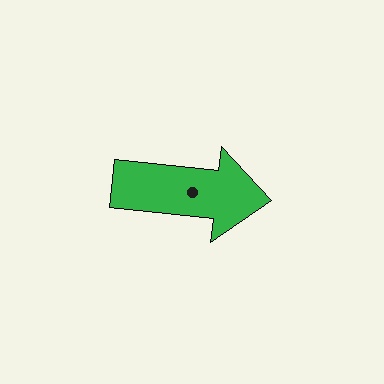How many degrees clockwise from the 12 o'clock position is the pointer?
Approximately 96 degrees.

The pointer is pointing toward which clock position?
Roughly 3 o'clock.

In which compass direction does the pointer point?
East.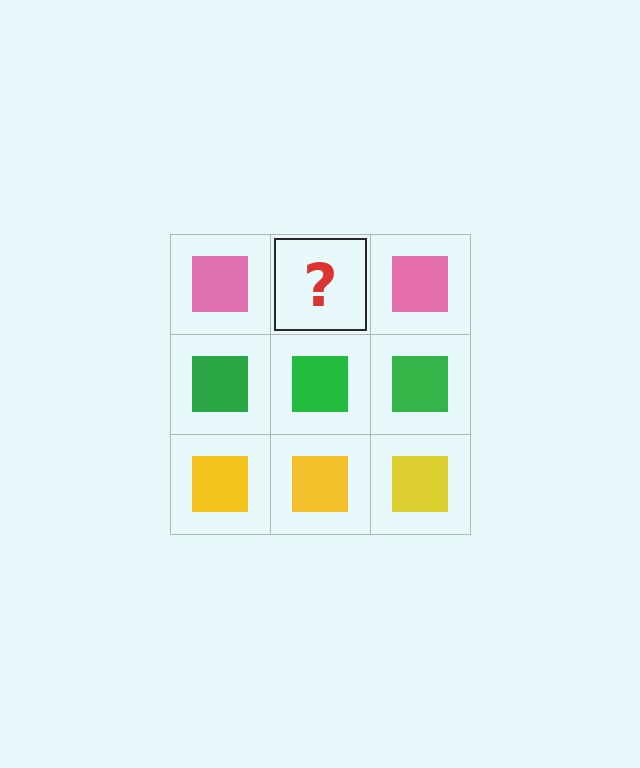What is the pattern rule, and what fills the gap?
The rule is that each row has a consistent color. The gap should be filled with a pink square.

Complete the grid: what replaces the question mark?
The question mark should be replaced with a pink square.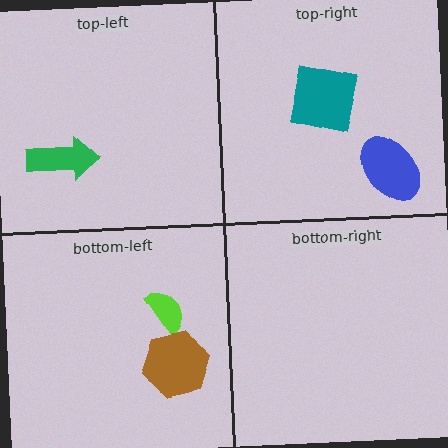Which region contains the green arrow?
The top-left region.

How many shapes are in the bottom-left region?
2.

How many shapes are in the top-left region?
1.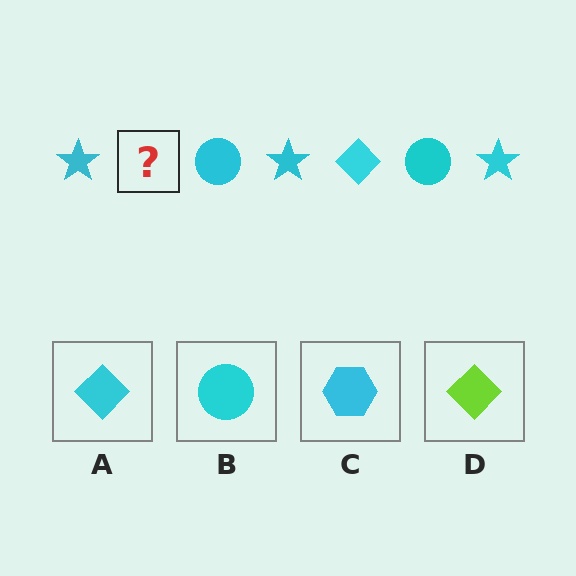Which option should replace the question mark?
Option A.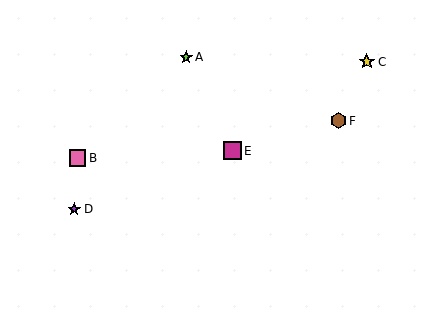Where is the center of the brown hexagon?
The center of the brown hexagon is at (338, 121).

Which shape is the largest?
The magenta square (labeled E) is the largest.